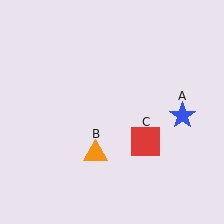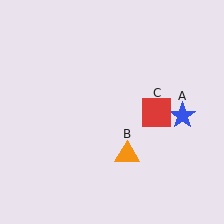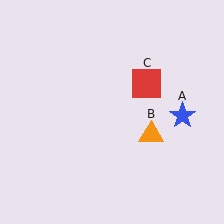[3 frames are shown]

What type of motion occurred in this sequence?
The orange triangle (object B), red square (object C) rotated counterclockwise around the center of the scene.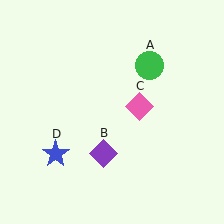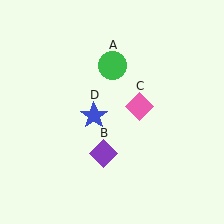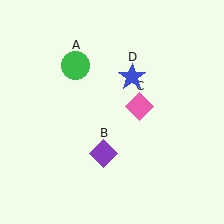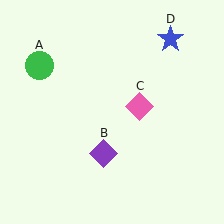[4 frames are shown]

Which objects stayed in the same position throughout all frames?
Purple diamond (object B) and pink diamond (object C) remained stationary.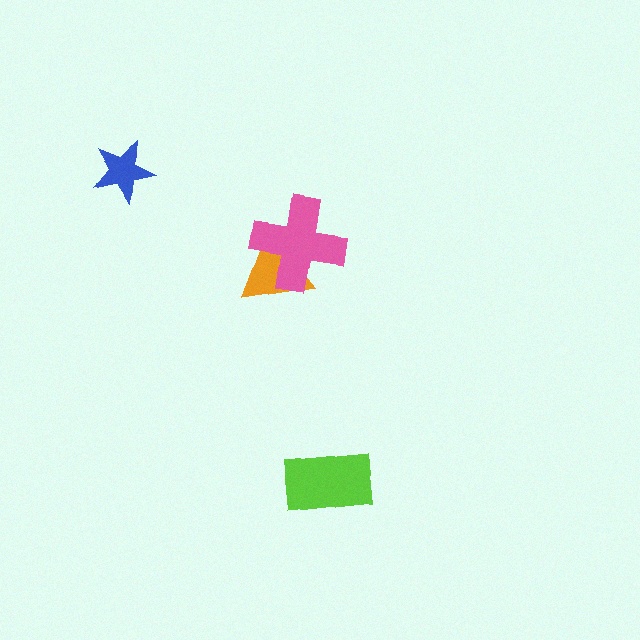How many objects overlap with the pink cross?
1 object overlaps with the pink cross.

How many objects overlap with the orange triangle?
1 object overlaps with the orange triangle.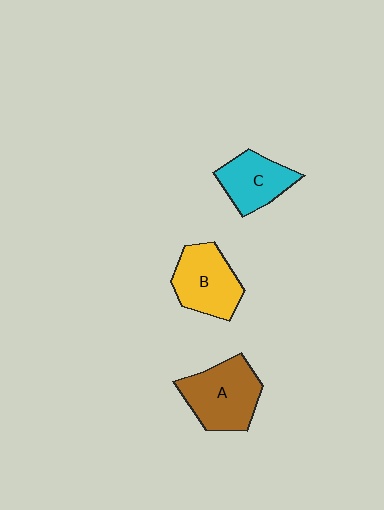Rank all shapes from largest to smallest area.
From largest to smallest: A (brown), B (yellow), C (cyan).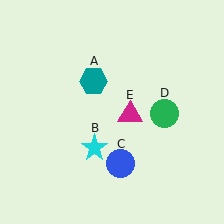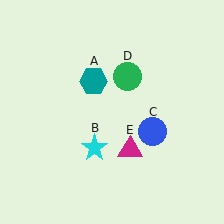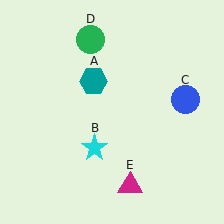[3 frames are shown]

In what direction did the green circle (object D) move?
The green circle (object D) moved up and to the left.